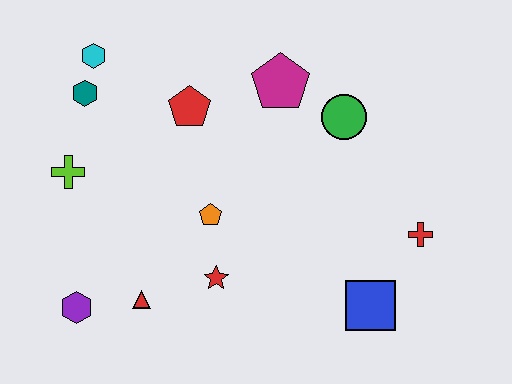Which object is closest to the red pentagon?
The magenta pentagon is closest to the red pentagon.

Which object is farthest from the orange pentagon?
The red cross is farthest from the orange pentagon.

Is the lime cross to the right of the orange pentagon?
No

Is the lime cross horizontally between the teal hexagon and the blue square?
No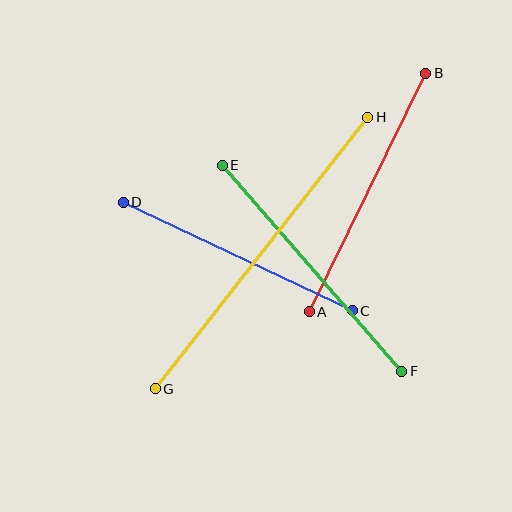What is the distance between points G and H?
The distance is approximately 345 pixels.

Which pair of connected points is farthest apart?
Points G and H are farthest apart.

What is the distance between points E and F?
The distance is approximately 273 pixels.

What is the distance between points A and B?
The distance is approximately 266 pixels.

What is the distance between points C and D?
The distance is approximately 253 pixels.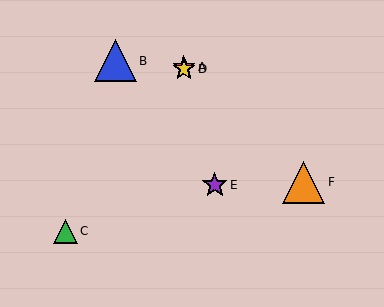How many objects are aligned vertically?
2 objects (A, D) are aligned vertically.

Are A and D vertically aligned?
Yes, both are at x≈184.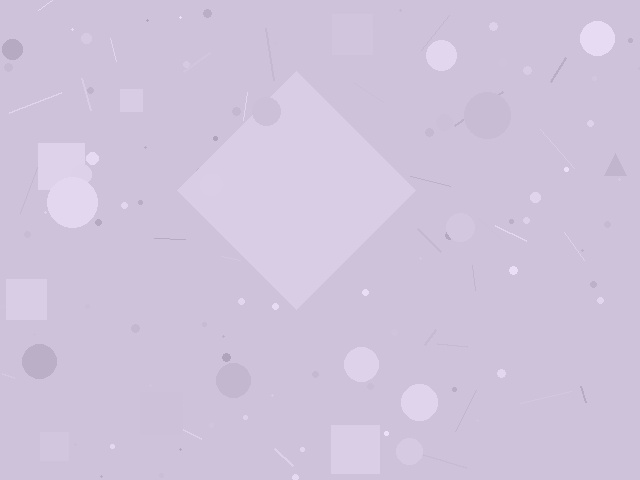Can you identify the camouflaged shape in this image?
The camouflaged shape is a diamond.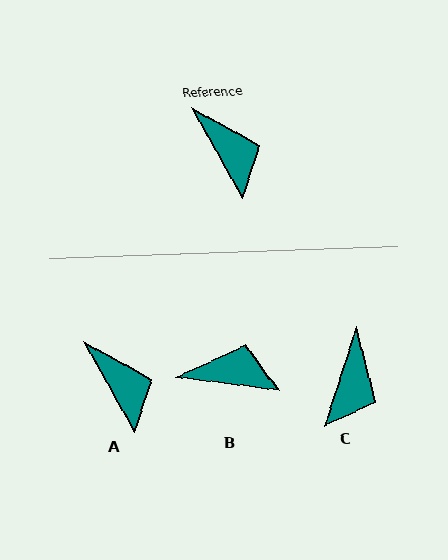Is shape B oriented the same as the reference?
No, it is off by about 54 degrees.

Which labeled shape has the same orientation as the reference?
A.